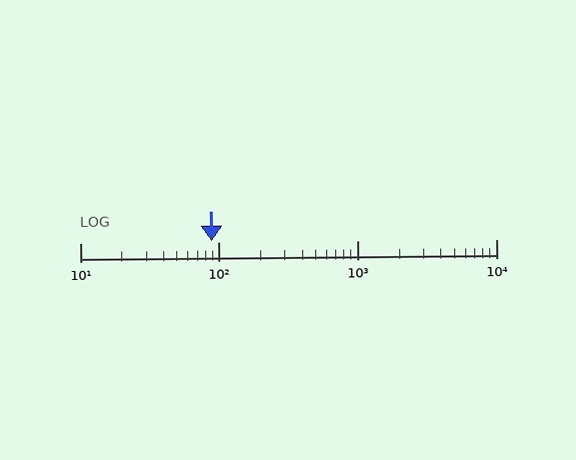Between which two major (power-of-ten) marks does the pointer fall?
The pointer is between 10 and 100.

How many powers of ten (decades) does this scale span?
The scale spans 3 decades, from 10 to 10000.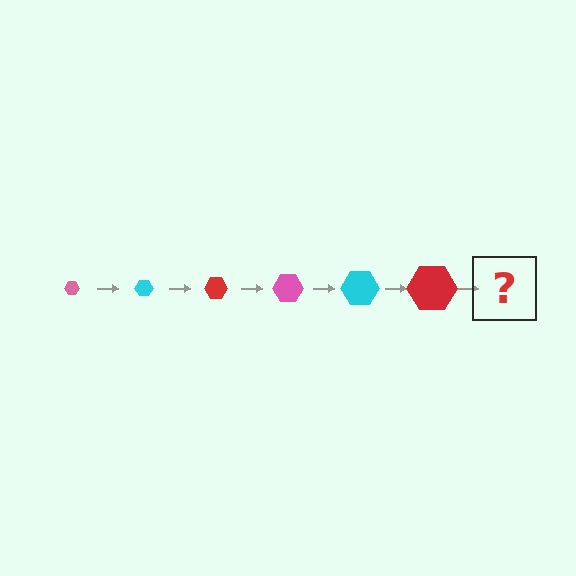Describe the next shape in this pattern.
It should be a pink hexagon, larger than the previous one.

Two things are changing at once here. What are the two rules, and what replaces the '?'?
The two rules are that the hexagon grows larger each step and the color cycles through pink, cyan, and red. The '?' should be a pink hexagon, larger than the previous one.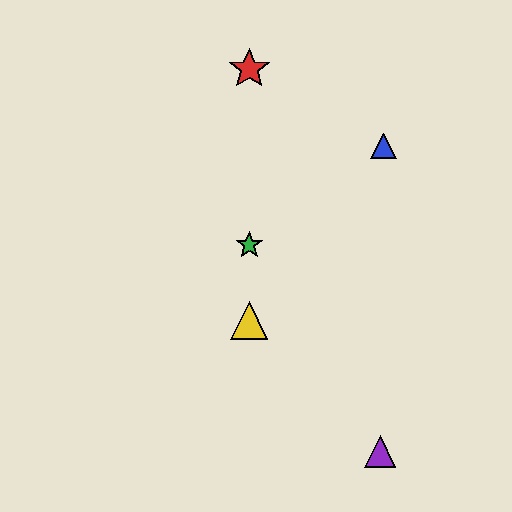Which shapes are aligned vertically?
The red star, the green star, the yellow triangle are aligned vertically.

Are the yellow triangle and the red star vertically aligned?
Yes, both are at x≈249.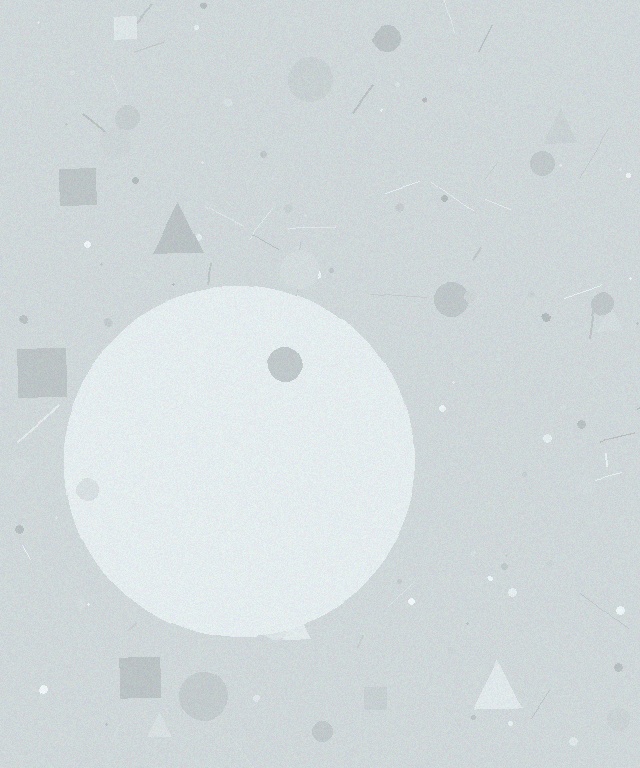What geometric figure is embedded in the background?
A circle is embedded in the background.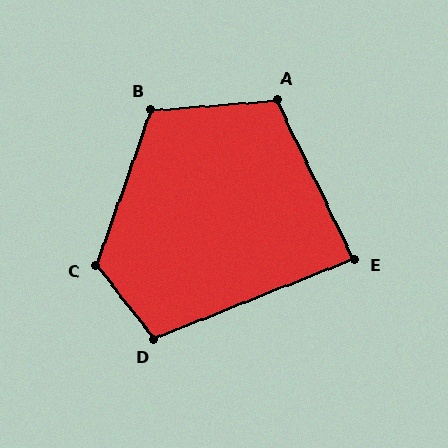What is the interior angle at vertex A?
Approximately 111 degrees (obtuse).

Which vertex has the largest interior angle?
C, at approximately 122 degrees.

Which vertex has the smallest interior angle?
E, at approximately 86 degrees.